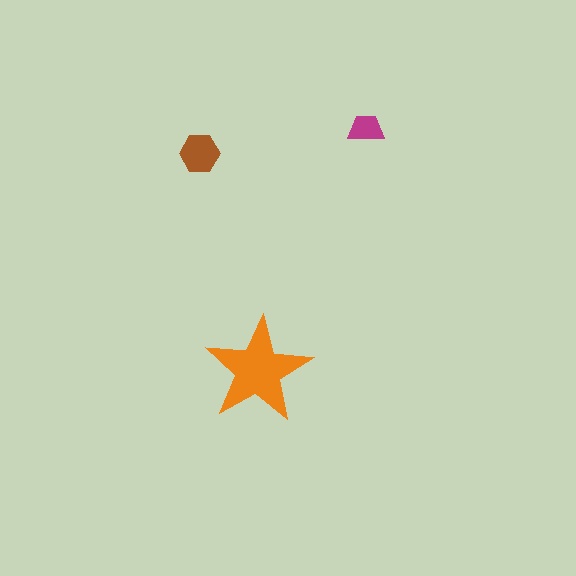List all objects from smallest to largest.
The magenta trapezoid, the brown hexagon, the orange star.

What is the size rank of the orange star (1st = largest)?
1st.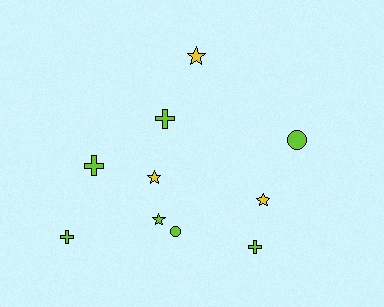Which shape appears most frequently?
Star, with 4 objects.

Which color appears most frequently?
Lime, with 7 objects.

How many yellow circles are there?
There are no yellow circles.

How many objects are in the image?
There are 10 objects.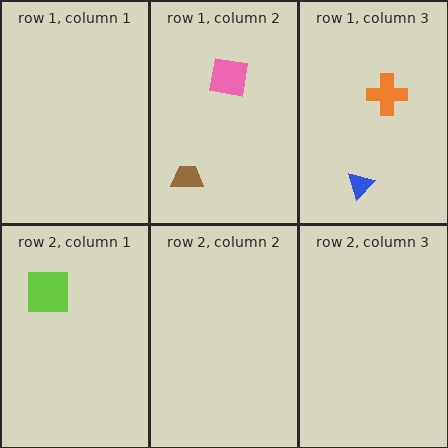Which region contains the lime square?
The row 2, column 1 region.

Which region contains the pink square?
The row 1, column 2 region.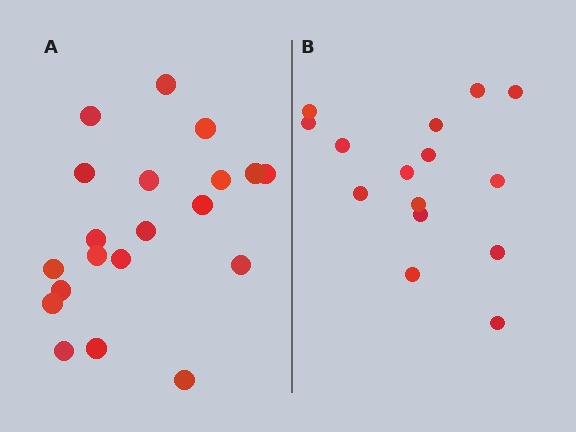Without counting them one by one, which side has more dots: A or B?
Region A (the left region) has more dots.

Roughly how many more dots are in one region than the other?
Region A has about 5 more dots than region B.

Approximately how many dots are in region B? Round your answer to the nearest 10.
About 20 dots. (The exact count is 15, which rounds to 20.)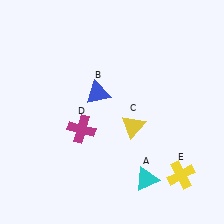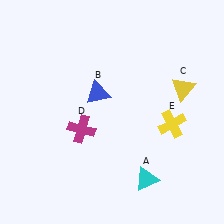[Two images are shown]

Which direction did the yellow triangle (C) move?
The yellow triangle (C) moved right.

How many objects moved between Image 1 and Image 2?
2 objects moved between the two images.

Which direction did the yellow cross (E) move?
The yellow cross (E) moved up.